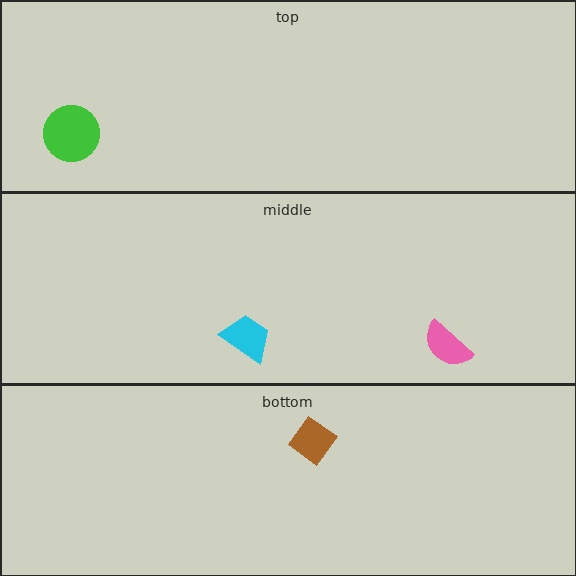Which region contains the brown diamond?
The bottom region.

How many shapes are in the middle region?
2.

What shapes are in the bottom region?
The brown diamond.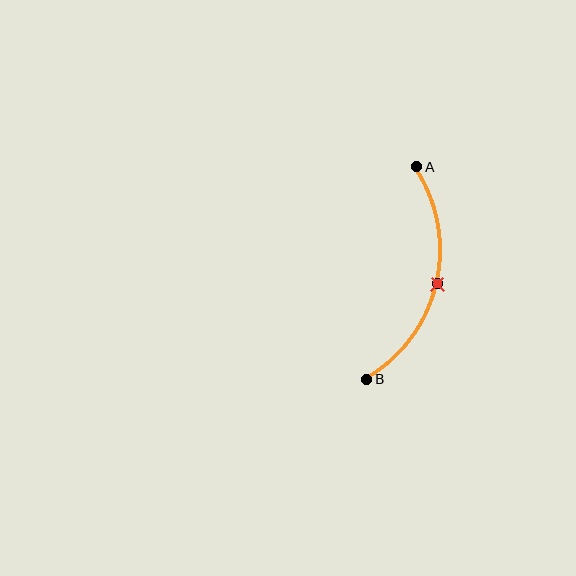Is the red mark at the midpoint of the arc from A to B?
Yes. The red mark lies on the arc at equal arc-length from both A and B — it is the arc midpoint.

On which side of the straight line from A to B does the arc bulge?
The arc bulges to the right of the straight line connecting A and B.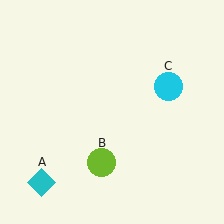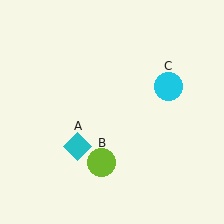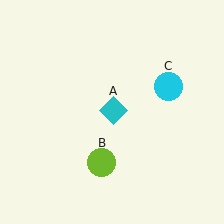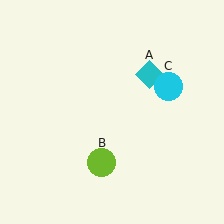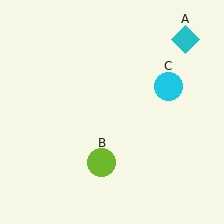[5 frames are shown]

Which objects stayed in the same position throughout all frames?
Lime circle (object B) and cyan circle (object C) remained stationary.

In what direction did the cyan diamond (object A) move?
The cyan diamond (object A) moved up and to the right.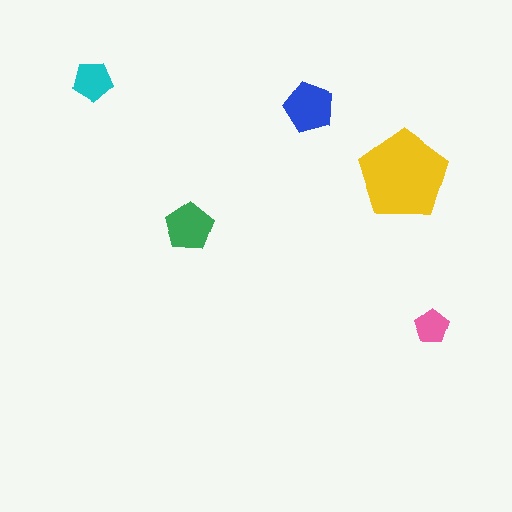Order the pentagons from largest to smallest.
the yellow one, the blue one, the green one, the cyan one, the pink one.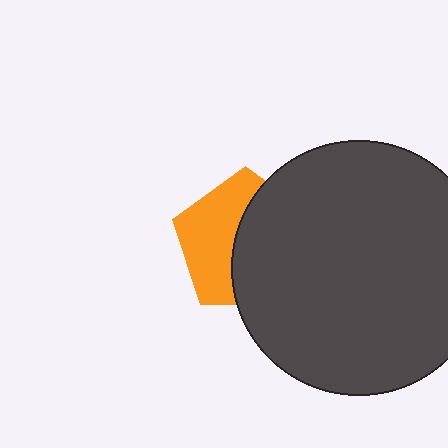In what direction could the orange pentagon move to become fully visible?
The orange pentagon could move left. That would shift it out from behind the dark gray circle entirely.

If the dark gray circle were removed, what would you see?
You would see the complete orange pentagon.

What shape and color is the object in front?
The object in front is a dark gray circle.